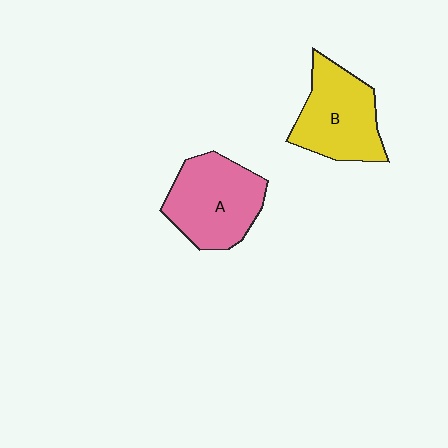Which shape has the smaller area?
Shape B (yellow).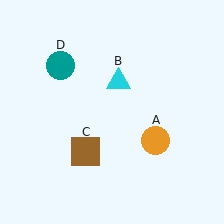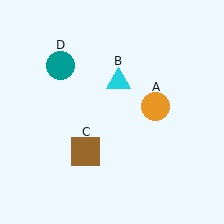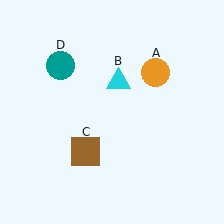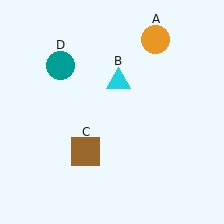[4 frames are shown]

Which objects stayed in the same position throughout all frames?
Cyan triangle (object B) and brown square (object C) and teal circle (object D) remained stationary.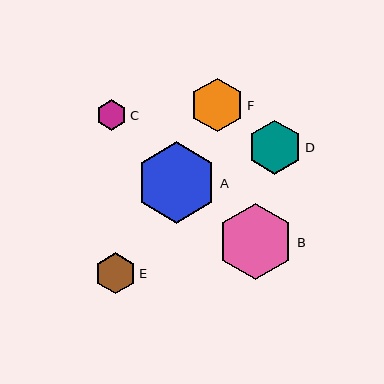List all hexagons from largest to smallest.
From largest to smallest: A, B, D, F, E, C.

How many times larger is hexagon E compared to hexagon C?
Hexagon E is approximately 1.4 times the size of hexagon C.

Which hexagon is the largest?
Hexagon A is the largest with a size of approximately 81 pixels.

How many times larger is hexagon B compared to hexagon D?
Hexagon B is approximately 1.4 times the size of hexagon D.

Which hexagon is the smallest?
Hexagon C is the smallest with a size of approximately 30 pixels.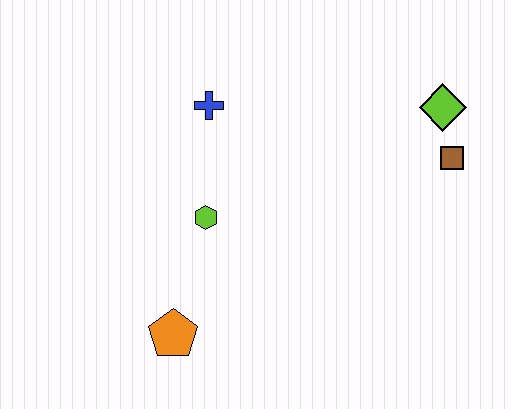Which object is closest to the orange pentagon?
The lime hexagon is closest to the orange pentagon.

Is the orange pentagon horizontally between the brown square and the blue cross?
No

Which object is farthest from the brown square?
The orange pentagon is farthest from the brown square.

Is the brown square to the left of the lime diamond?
No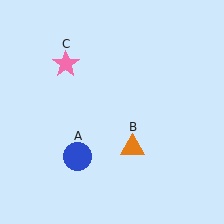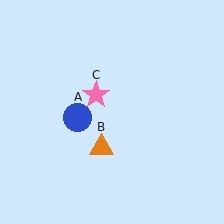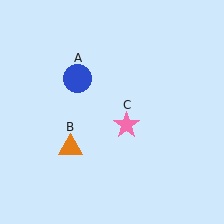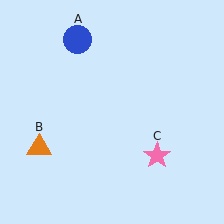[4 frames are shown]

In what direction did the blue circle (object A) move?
The blue circle (object A) moved up.